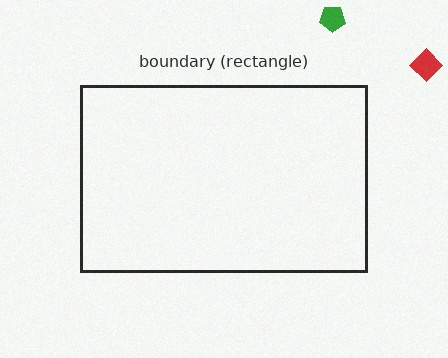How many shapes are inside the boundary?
0 inside, 2 outside.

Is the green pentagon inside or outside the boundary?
Outside.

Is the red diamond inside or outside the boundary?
Outside.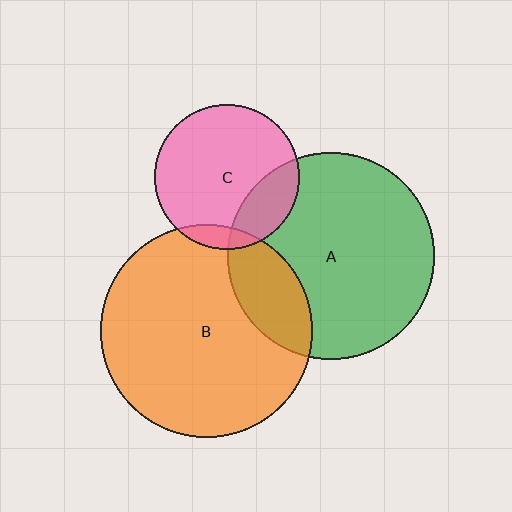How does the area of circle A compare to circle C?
Approximately 2.1 times.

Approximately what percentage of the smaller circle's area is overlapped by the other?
Approximately 20%.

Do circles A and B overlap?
Yes.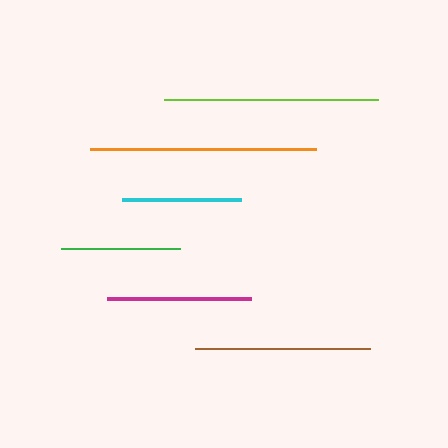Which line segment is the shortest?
The cyan line is the shortest at approximately 119 pixels.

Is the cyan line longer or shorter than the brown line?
The brown line is longer than the cyan line.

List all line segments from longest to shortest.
From longest to shortest: orange, lime, brown, magenta, green, cyan.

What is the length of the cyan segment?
The cyan segment is approximately 119 pixels long.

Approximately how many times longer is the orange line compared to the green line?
The orange line is approximately 1.9 times the length of the green line.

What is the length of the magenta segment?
The magenta segment is approximately 144 pixels long.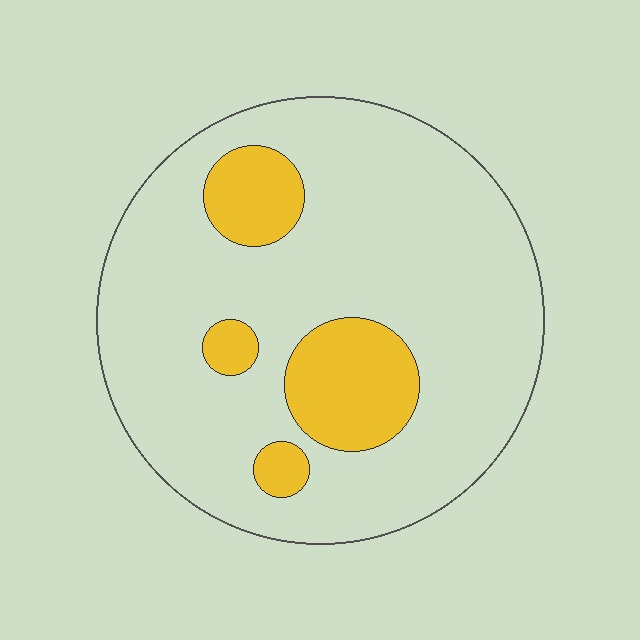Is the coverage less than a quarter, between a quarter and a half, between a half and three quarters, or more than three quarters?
Less than a quarter.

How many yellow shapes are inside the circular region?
4.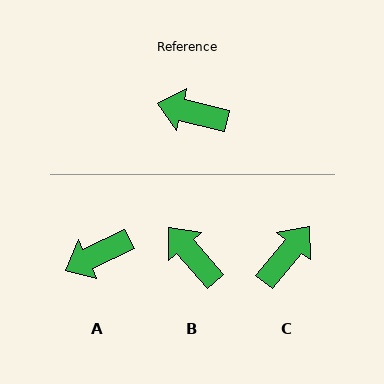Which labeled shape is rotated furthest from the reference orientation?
C, about 115 degrees away.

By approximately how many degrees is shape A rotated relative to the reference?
Approximately 40 degrees counter-clockwise.